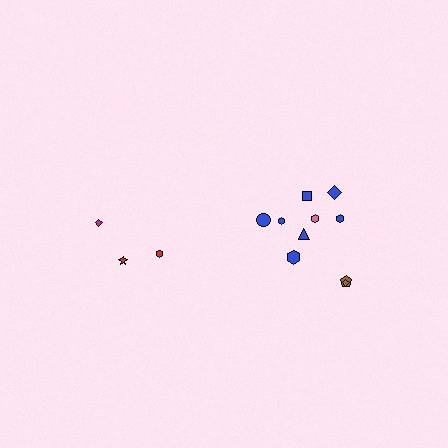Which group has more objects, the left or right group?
The right group.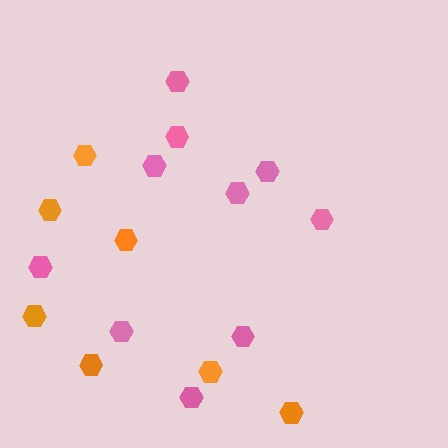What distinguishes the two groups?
There are 2 groups: one group of pink hexagons (10) and one group of orange hexagons (7).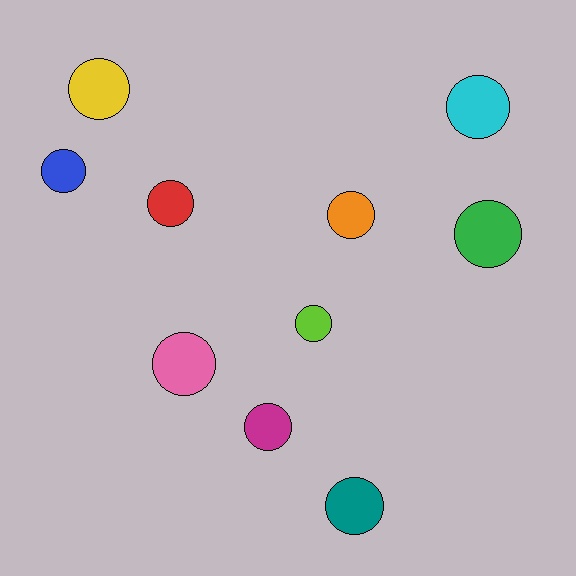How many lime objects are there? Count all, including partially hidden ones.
There is 1 lime object.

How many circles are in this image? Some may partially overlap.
There are 10 circles.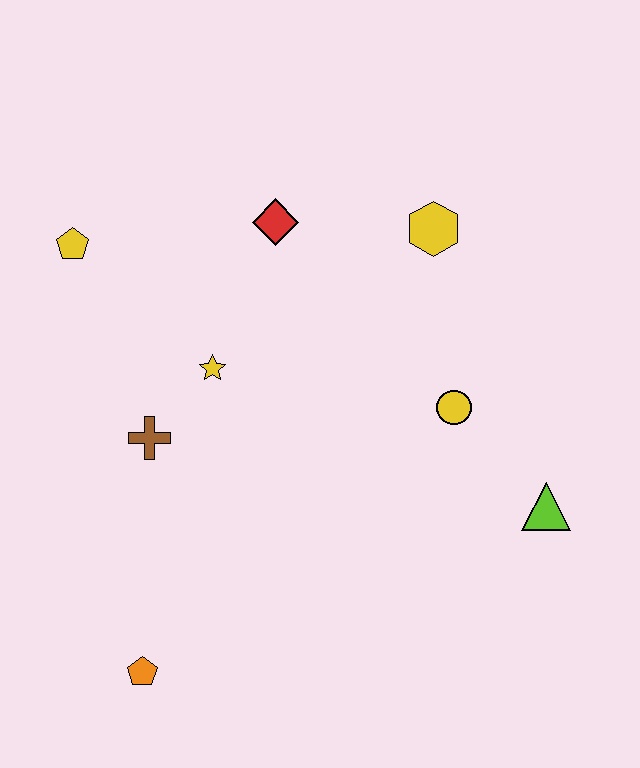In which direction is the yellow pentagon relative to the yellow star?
The yellow pentagon is to the left of the yellow star.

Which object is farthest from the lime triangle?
The yellow pentagon is farthest from the lime triangle.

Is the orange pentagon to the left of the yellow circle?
Yes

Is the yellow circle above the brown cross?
Yes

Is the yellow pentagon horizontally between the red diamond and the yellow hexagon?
No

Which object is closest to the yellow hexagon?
The red diamond is closest to the yellow hexagon.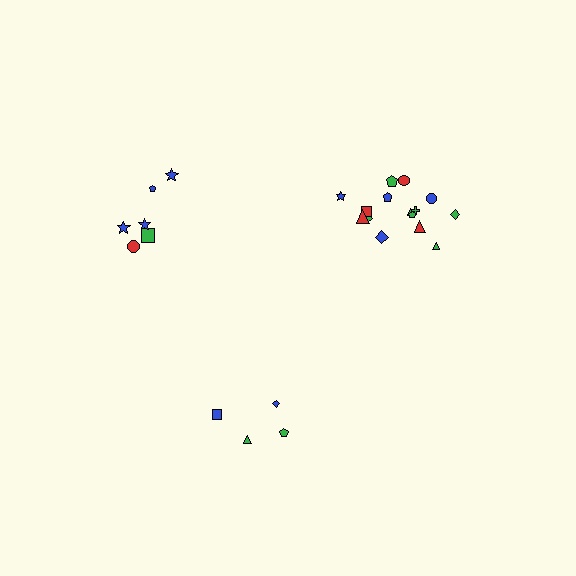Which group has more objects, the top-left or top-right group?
The top-right group.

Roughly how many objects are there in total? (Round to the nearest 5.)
Roughly 25 objects in total.